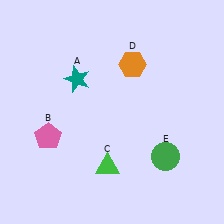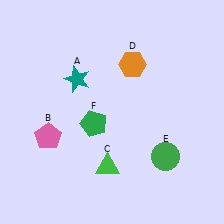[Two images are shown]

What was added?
A green pentagon (F) was added in Image 2.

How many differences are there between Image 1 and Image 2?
There is 1 difference between the two images.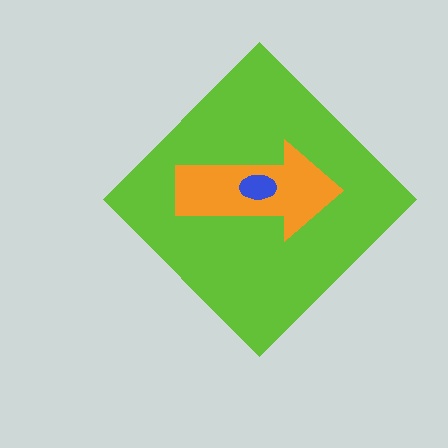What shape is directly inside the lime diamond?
The orange arrow.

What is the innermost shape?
The blue ellipse.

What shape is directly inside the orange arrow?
The blue ellipse.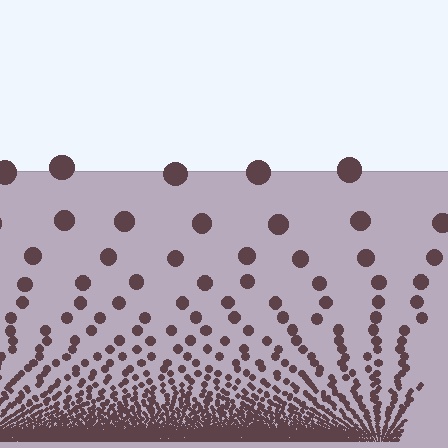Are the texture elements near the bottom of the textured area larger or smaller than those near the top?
Smaller. The gradient is inverted — elements near the bottom are smaller and denser.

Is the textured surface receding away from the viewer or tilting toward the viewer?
The surface appears to tilt toward the viewer. Texture elements get larger and sparser toward the top.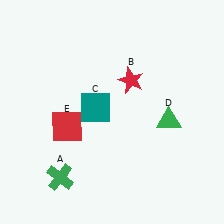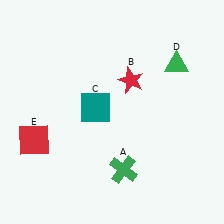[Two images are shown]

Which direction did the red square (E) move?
The red square (E) moved left.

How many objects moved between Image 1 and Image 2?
3 objects moved between the two images.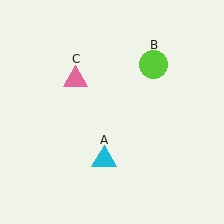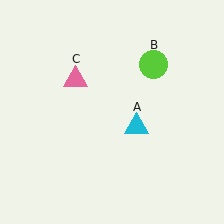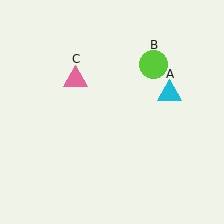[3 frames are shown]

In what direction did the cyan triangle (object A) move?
The cyan triangle (object A) moved up and to the right.